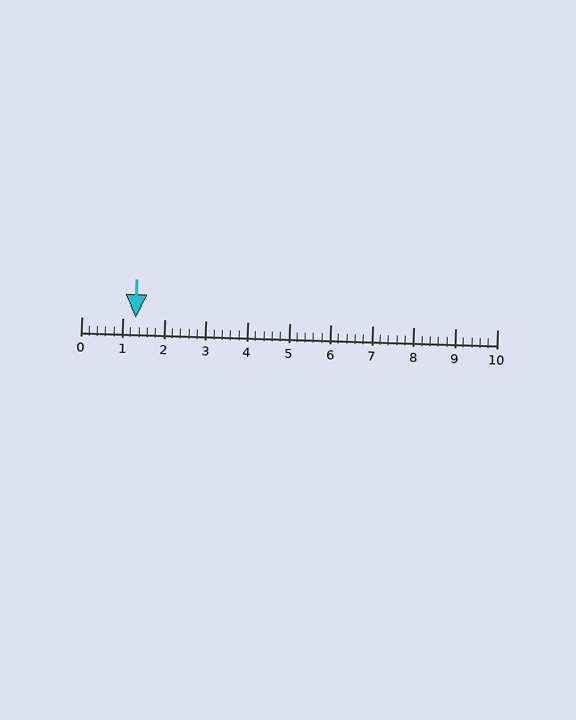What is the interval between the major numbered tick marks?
The major tick marks are spaced 1 units apart.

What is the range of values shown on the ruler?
The ruler shows values from 0 to 10.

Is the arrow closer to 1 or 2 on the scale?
The arrow is closer to 1.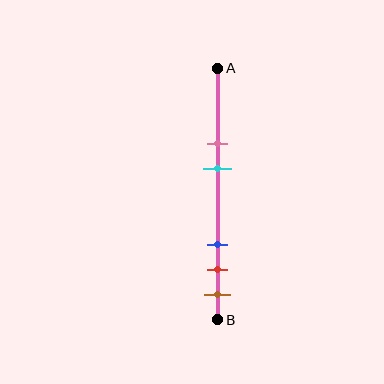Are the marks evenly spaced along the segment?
No, the marks are not evenly spaced.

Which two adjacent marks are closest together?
The red and brown marks are the closest adjacent pair.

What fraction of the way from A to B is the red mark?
The red mark is approximately 80% (0.8) of the way from A to B.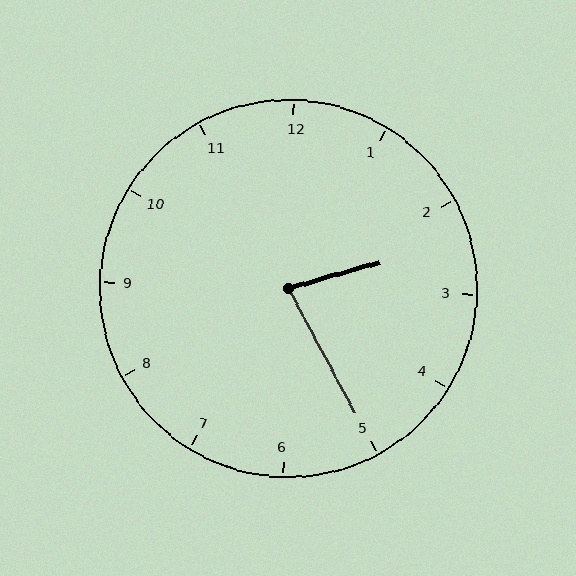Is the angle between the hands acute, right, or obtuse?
It is acute.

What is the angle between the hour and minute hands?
Approximately 78 degrees.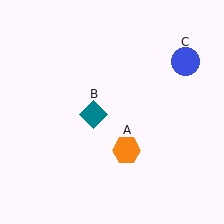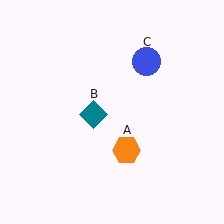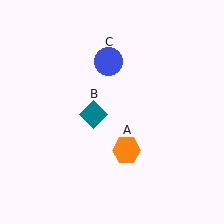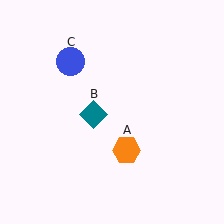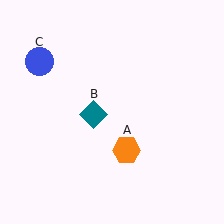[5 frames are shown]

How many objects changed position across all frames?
1 object changed position: blue circle (object C).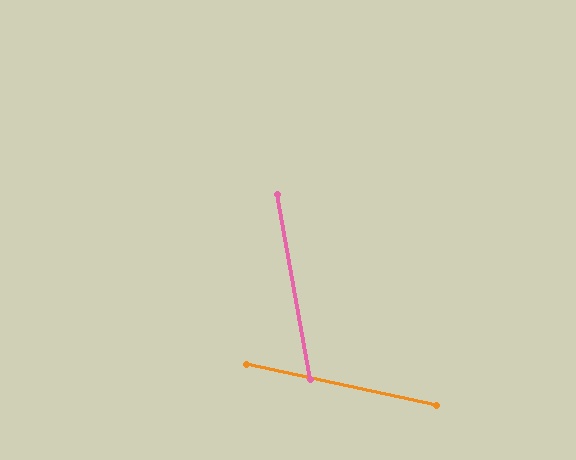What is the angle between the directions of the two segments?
Approximately 68 degrees.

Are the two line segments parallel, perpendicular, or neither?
Neither parallel nor perpendicular — they differ by about 68°.